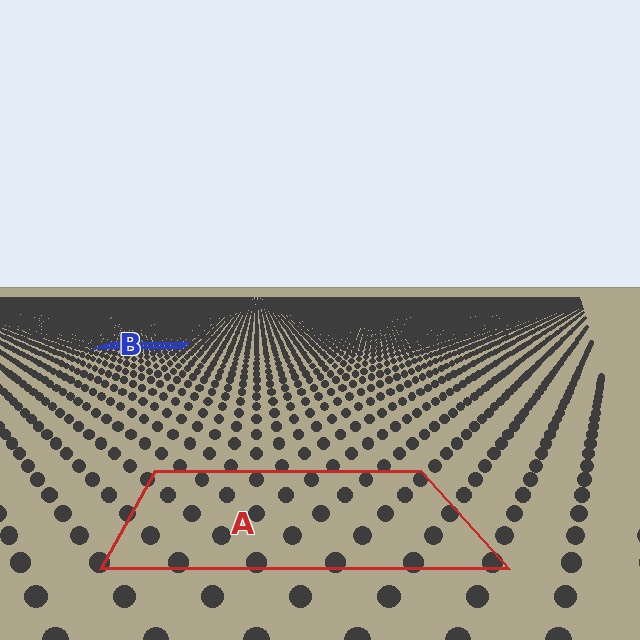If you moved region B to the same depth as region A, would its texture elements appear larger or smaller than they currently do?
They would appear larger. At a closer depth, the same texture elements are projected at a bigger on-screen size.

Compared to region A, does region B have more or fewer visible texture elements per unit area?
Region B has more texture elements per unit area — they are packed more densely because it is farther away.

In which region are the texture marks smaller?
The texture marks are smaller in region B, because it is farther away.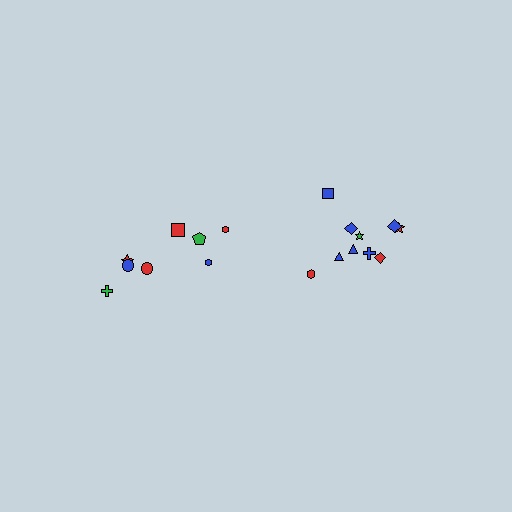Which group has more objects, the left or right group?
The right group.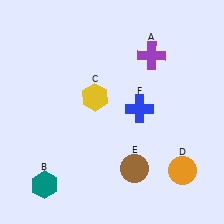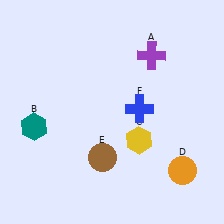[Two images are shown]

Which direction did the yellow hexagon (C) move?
The yellow hexagon (C) moved right.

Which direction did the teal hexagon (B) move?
The teal hexagon (B) moved up.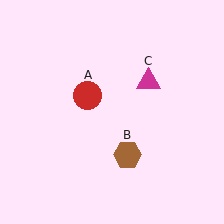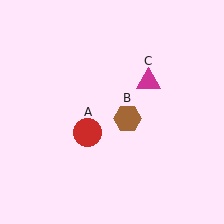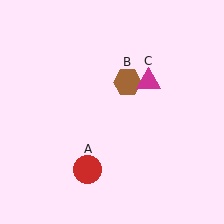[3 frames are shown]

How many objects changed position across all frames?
2 objects changed position: red circle (object A), brown hexagon (object B).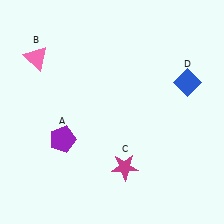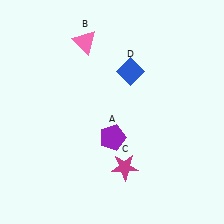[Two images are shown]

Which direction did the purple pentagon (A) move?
The purple pentagon (A) moved right.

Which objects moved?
The objects that moved are: the purple pentagon (A), the pink triangle (B), the blue diamond (D).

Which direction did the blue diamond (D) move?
The blue diamond (D) moved left.